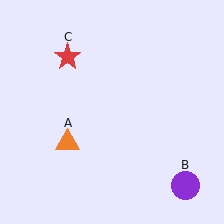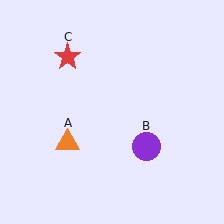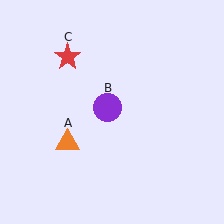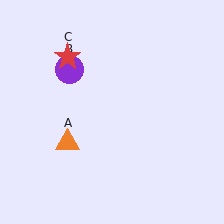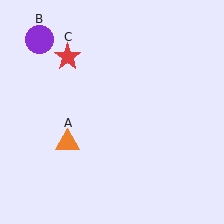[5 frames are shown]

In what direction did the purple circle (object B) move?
The purple circle (object B) moved up and to the left.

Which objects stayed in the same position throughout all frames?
Orange triangle (object A) and red star (object C) remained stationary.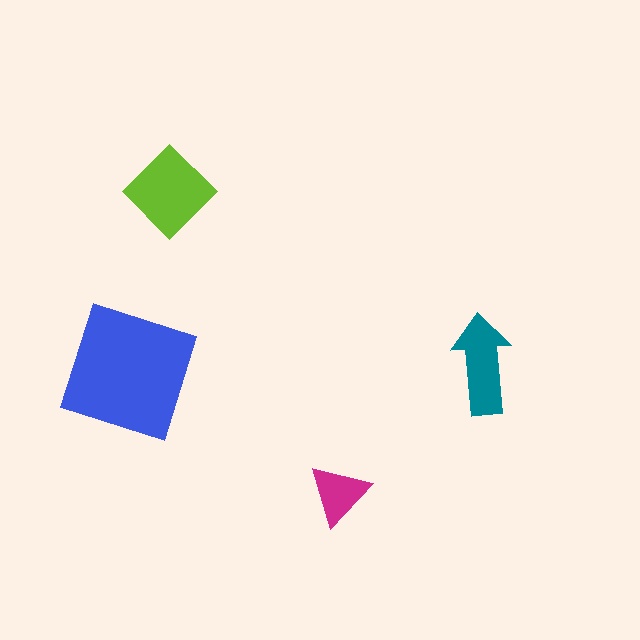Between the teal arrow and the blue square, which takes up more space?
The blue square.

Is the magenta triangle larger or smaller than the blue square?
Smaller.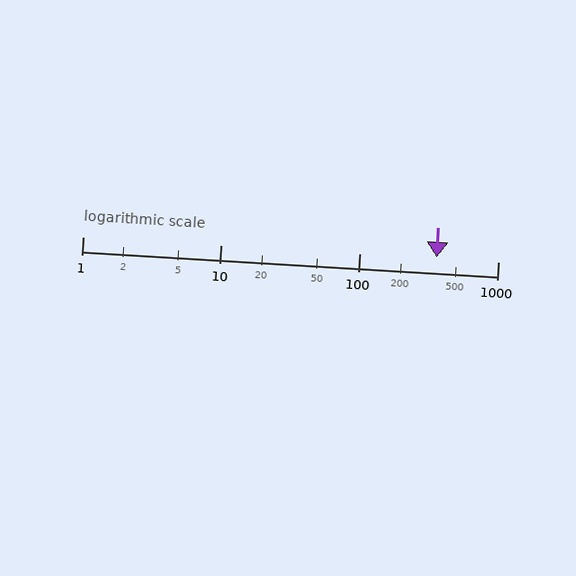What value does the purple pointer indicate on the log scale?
The pointer indicates approximately 360.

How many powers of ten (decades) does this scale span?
The scale spans 3 decades, from 1 to 1000.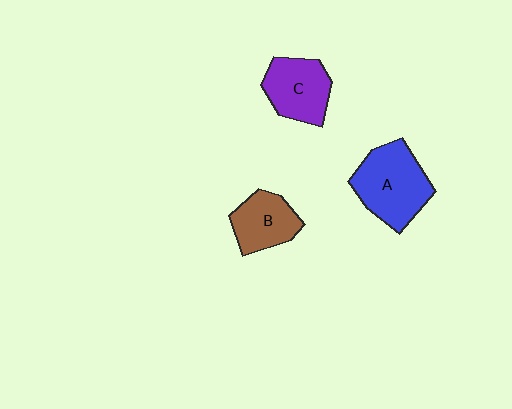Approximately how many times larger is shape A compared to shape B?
Approximately 1.5 times.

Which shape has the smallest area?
Shape B (brown).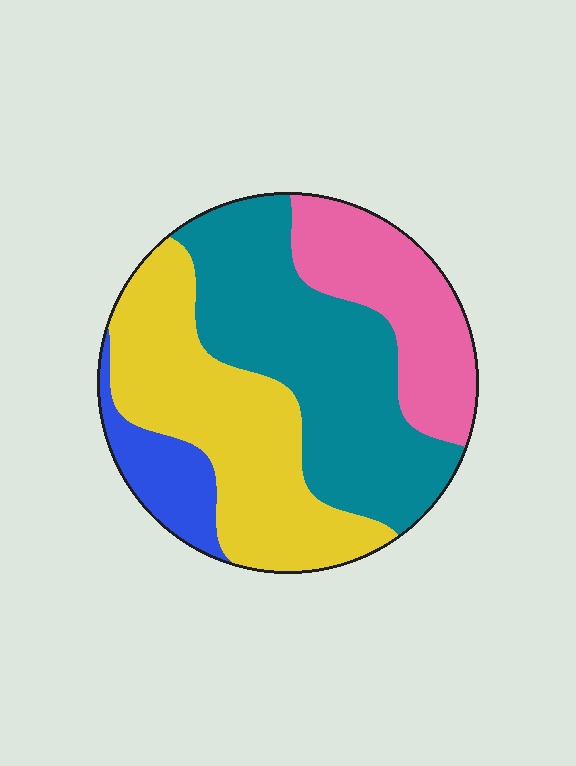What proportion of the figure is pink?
Pink covers about 20% of the figure.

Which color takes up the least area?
Blue, at roughly 10%.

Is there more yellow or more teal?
Teal.